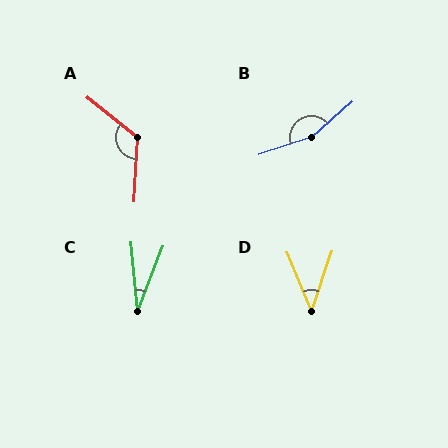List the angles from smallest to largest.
C (26°), D (41°), A (125°), B (157°).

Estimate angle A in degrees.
Approximately 125 degrees.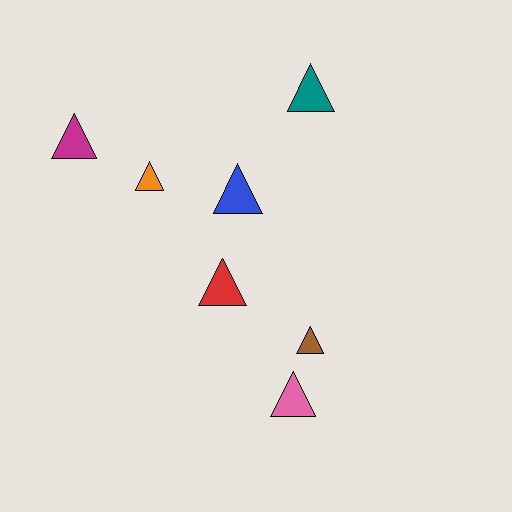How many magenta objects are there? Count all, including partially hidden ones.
There is 1 magenta object.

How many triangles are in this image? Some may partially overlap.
There are 7 triangles.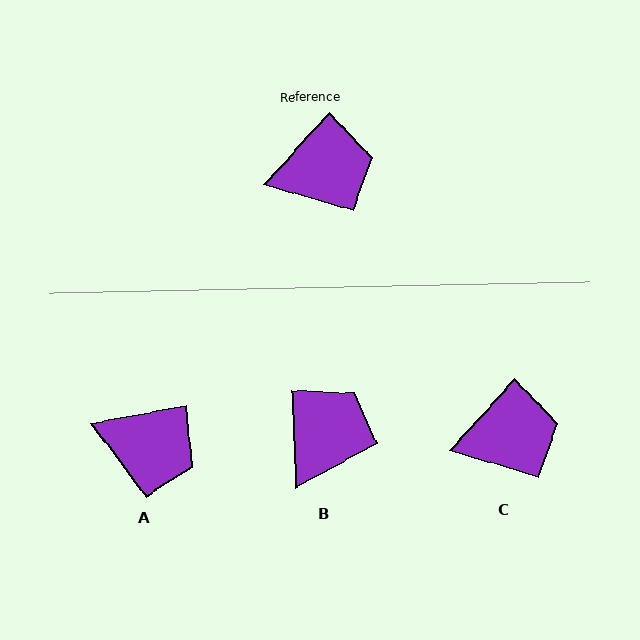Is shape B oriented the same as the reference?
No, it is off by about 44 degrees.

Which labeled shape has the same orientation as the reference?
C.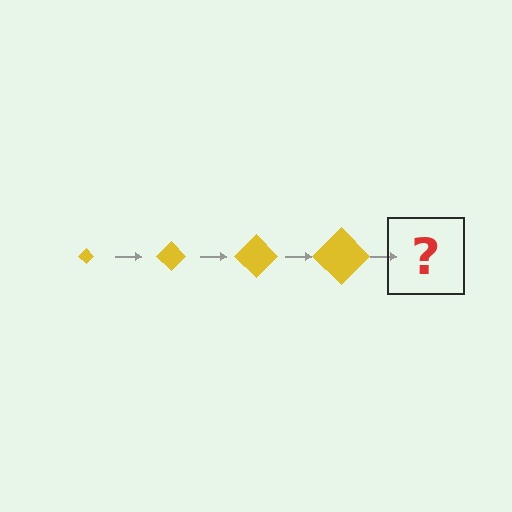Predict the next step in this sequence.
The next step is a yellow diamond, larger than the previous one.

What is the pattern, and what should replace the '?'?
The pattern is that the diamond gets progressively larger each step. The '?' should be a yellow diamond, larger than the previous one.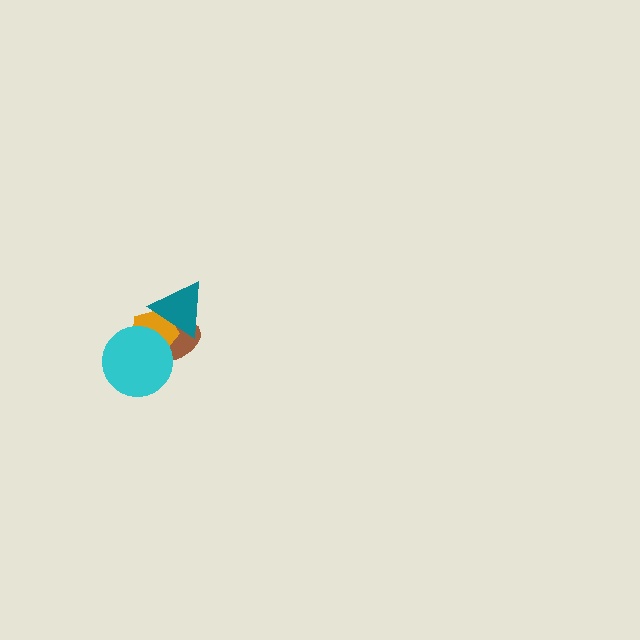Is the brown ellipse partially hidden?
Yes, it is partially covered by another shape.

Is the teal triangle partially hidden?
No, no other shape covers it.